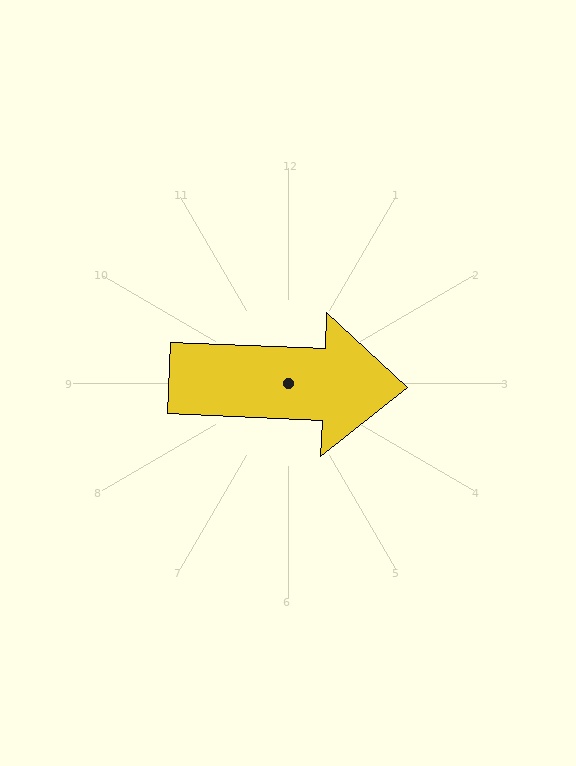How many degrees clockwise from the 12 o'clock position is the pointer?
Approximately 92 degrees.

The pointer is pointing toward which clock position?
Roughly 3 o'clock.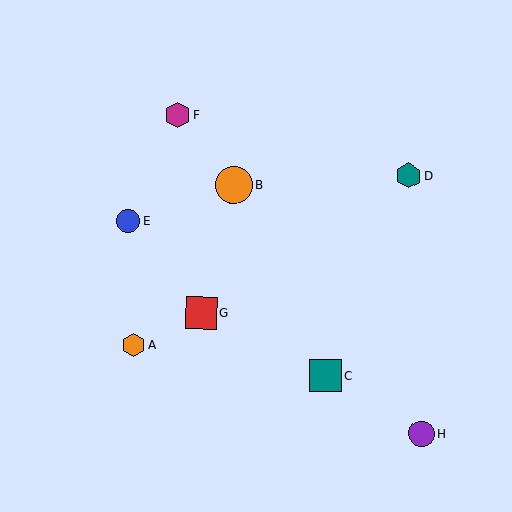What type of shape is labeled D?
Shape D is a teal hexagon.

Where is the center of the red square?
The center of the red square is at (201, 313).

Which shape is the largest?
The orange circle (labeled B) is the largest.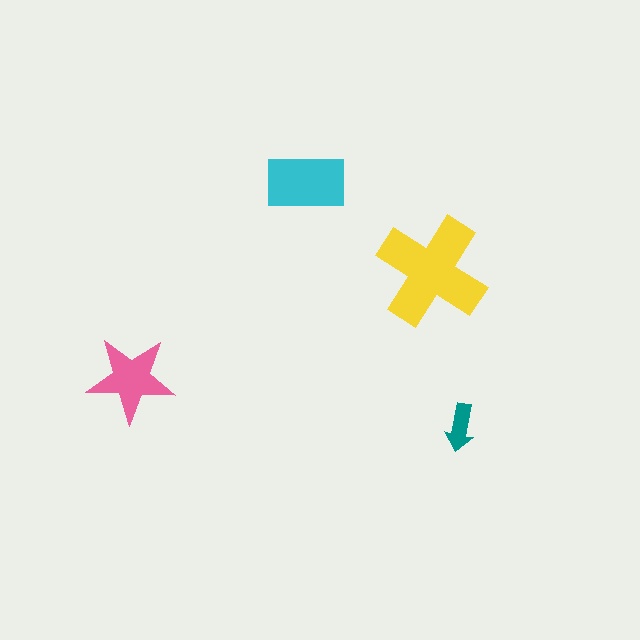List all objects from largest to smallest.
The yellow cross, the cyan rectangle, the pink star, the teal arrow.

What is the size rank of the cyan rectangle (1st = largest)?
2nd.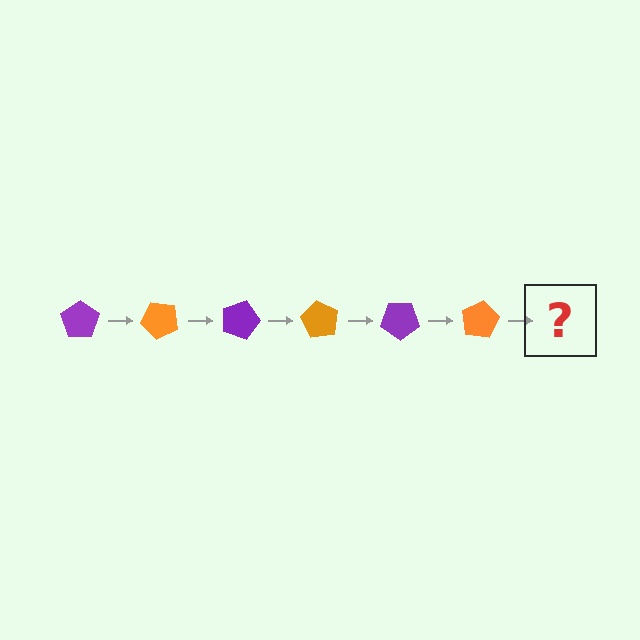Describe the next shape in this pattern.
It should be a purple pentagon, rotated 270 degrees from the start.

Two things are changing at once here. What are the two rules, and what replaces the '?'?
The two rules are that it rotates 45 degrees each step and the color cycles through purple and orange. The '?' should be a purple pentagon, rotated 270 degrees from the start.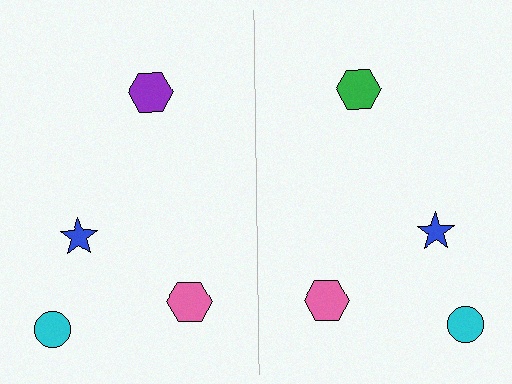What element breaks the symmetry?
The green hexagon on the right side breaks the symmetry — its mirror counterpart is purple.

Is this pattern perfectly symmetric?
No, the pattern is not perfectly symmetric. The green hexagon on the right side breaks the symmetry — its mirror counterpart is purple.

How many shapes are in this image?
There are 8 shapes in this image.